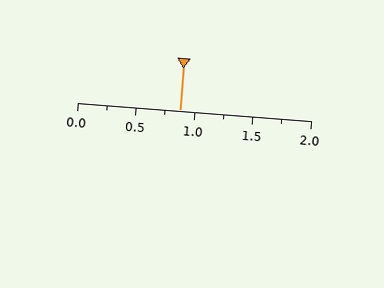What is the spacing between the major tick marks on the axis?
The major ticks are spaced 0.5 apart.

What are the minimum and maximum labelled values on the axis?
The axis runs from 0.0 to 2.0.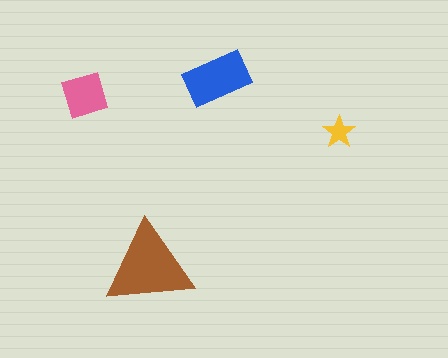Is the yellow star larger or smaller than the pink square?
Smaller.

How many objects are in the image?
There are 4 objects in the image.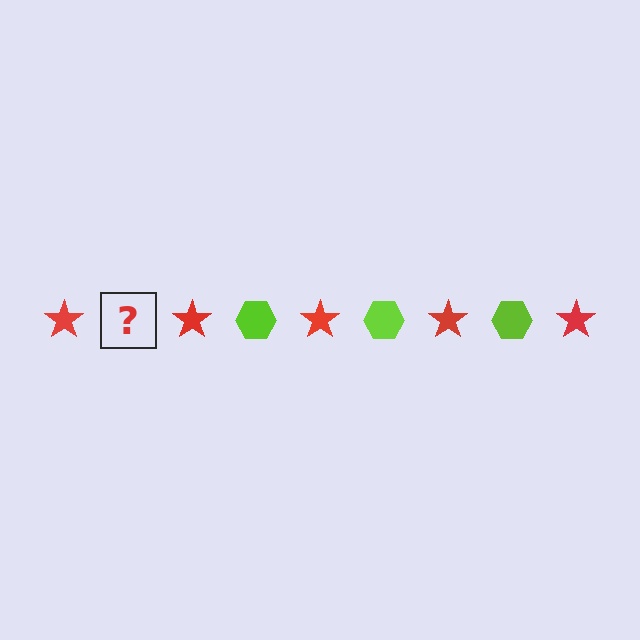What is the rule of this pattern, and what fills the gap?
The rule is that the pattern alternates between red star and lime hexagon. The gap should be filled with a lime hexagon.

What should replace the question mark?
The question mark should be replaced with a lime hexagon.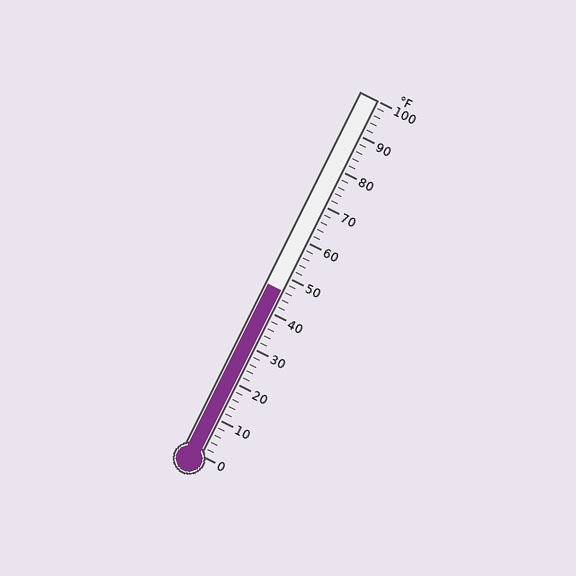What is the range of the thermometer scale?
The thermometer scale ranges from 0°F to 100°F.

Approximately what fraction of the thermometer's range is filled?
The thermometer is filled to approximately 45% of its range.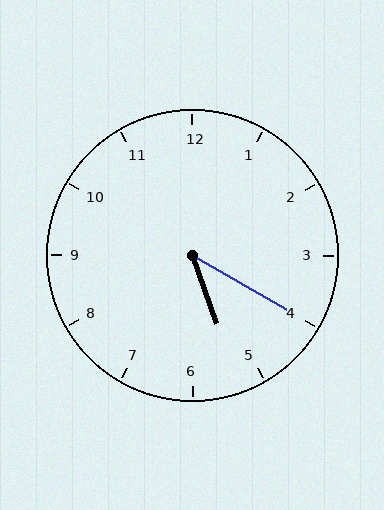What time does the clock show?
5:20.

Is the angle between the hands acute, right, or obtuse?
It is acute.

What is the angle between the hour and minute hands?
Approximately 40 degrees.